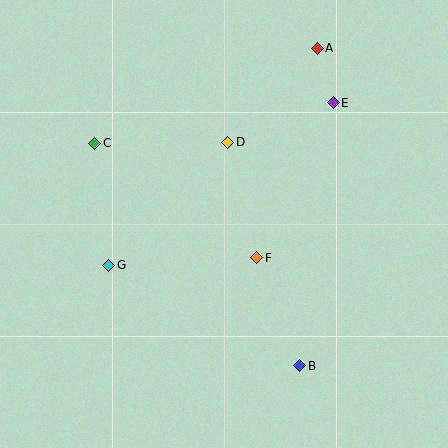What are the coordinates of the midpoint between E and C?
The midpoint between E and C is at (214, 123).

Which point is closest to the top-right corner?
Point A is closest to the top-right corner.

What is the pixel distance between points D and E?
The distance between D and E is 112 pixels.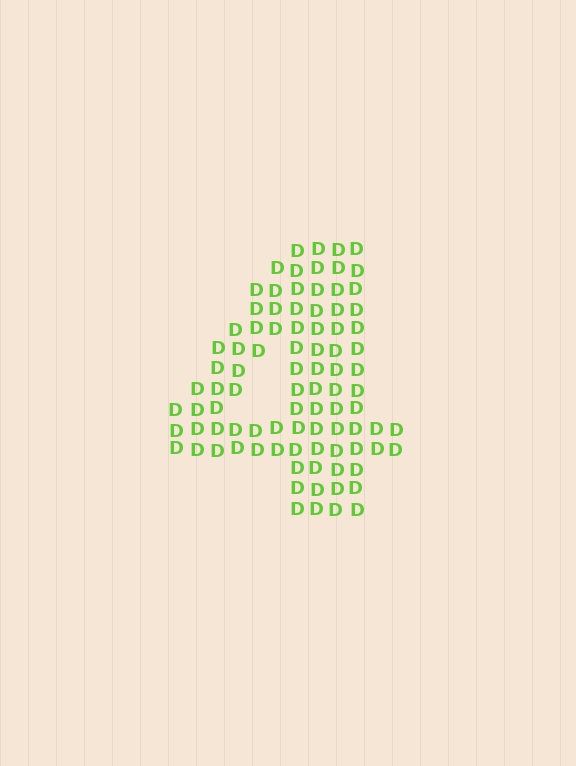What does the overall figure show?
The overall figure shows the digit 4.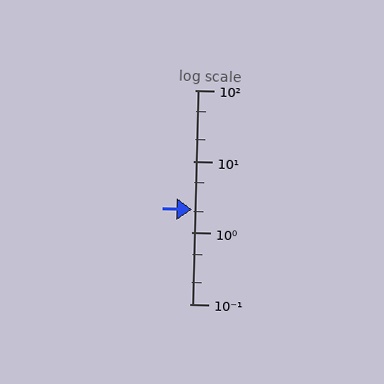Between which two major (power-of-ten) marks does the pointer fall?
The pointer is between 1 and 10.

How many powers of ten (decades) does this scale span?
The scale spans 3 decades, from 0.1 to 100.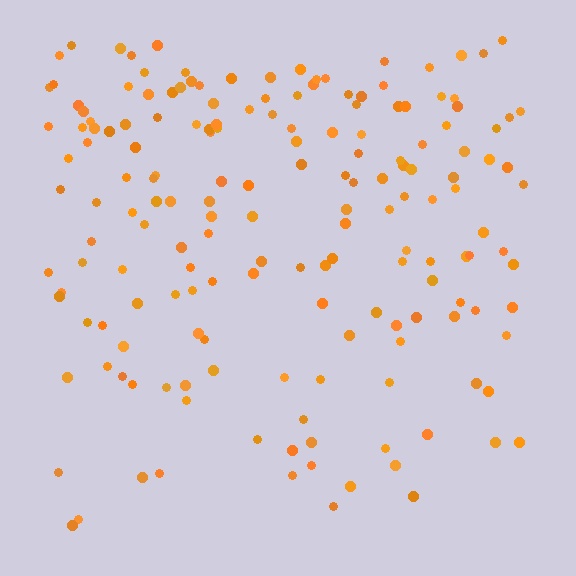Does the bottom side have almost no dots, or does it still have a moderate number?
Still a moderate number, just noticeably fewer than the top.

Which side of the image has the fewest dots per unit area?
The bottom.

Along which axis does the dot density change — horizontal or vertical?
Vertical.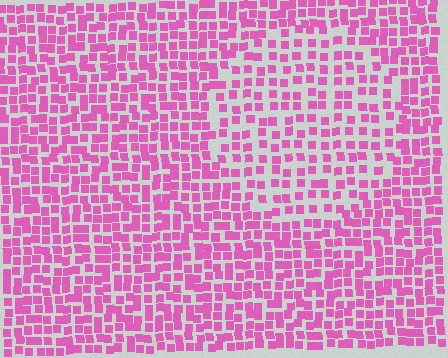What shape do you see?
I see a circle.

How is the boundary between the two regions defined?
The boundary is defined by a change in element density (approximately 1.6x ratio). All elements are the same color, size, and shape.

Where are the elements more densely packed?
The elements are more densely packed outside the circle boundary.